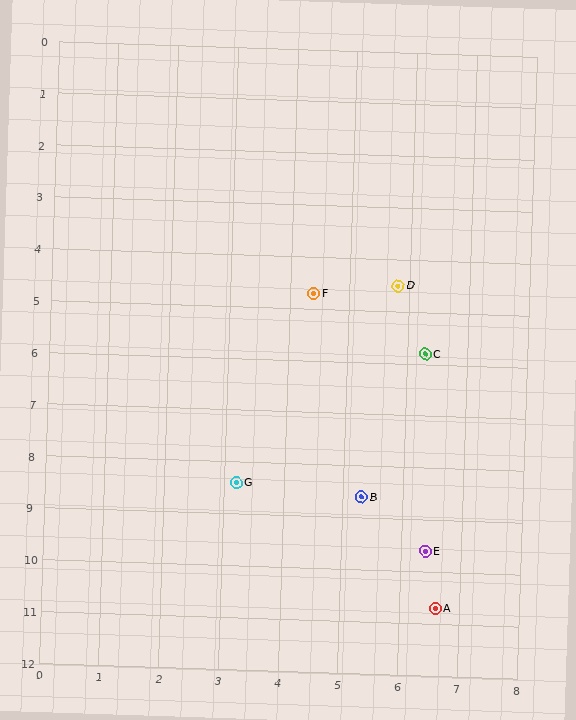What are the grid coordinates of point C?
Point C is at approximately (6.3, 5.8).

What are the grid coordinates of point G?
Point G is at approximately (3.2, 8.4).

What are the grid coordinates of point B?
Point B is at approximately (5.3, 8.6).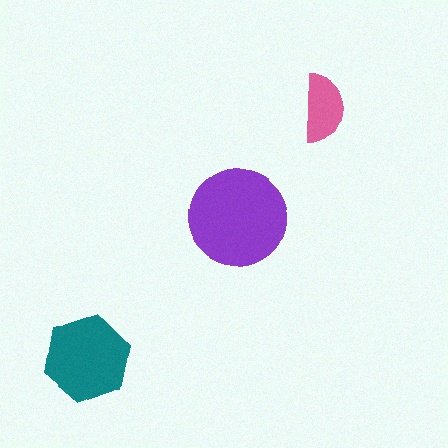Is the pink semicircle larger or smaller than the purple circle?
Smaller.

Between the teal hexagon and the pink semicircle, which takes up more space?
The teal hexagon.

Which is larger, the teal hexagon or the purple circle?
The purple circle.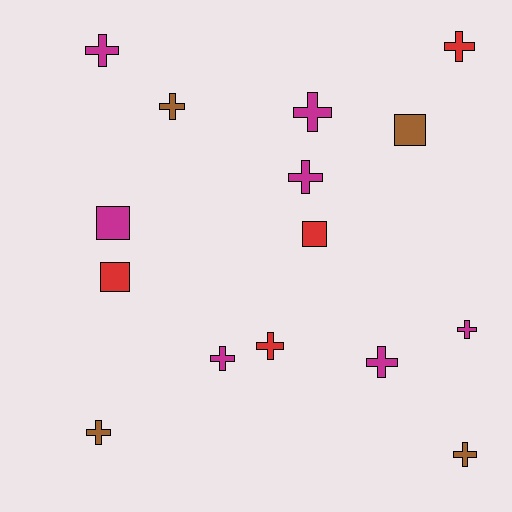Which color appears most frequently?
Magenta, with 7 objects.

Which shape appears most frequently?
Cross, with 11 objects.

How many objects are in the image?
There are 15 objects.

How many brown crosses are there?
There are 3 brown crosses.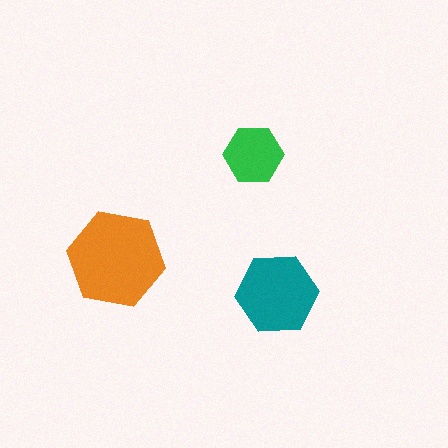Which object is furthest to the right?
The teal hexagon is rightmost.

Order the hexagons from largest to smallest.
the orange one, the teal one, the green one.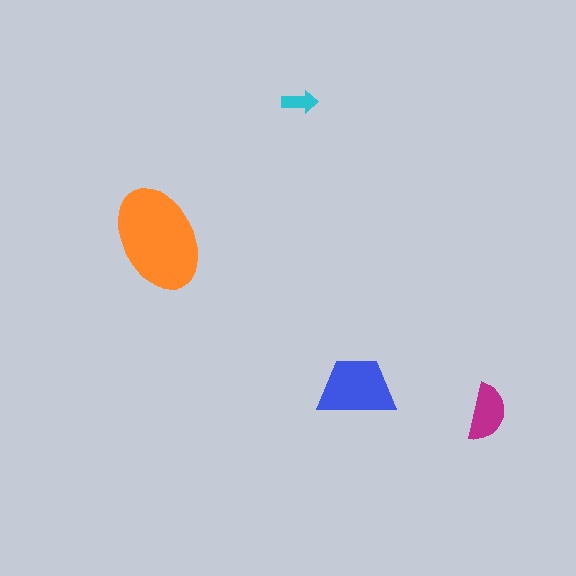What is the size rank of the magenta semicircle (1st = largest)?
3rd.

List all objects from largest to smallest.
The orange ellipse, the blue trapezoid, the magenta semicircle, the cyan arrow.